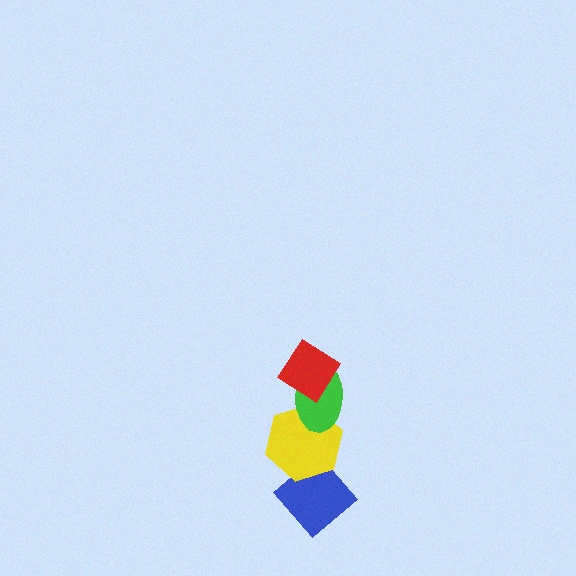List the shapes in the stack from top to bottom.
From top to bottom: the red diamond, the green ellipse, the yellow hexagon, the blue diamond.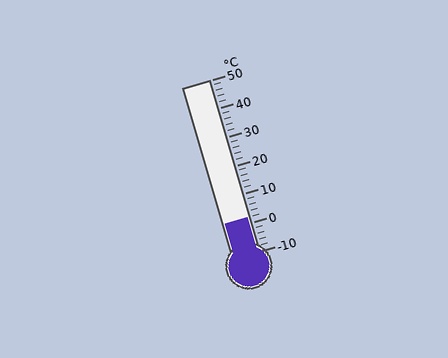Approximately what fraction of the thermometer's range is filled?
The thermometer is filled to approximately 20% of its range.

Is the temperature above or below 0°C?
The temperature is above 0°C.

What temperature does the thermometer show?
The thermometer shows approximately 2°C.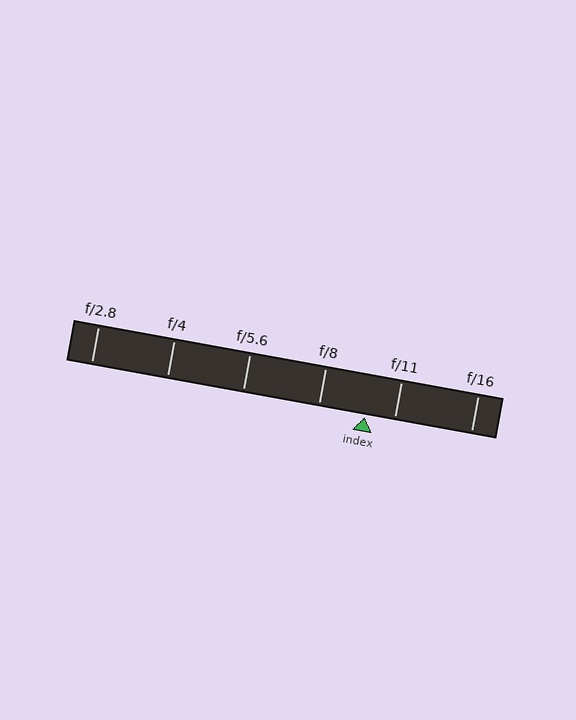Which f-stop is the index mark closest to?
The index mark is closest to f/11.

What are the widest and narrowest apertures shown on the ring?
The widest aperture shown is f/2.8 and the narrowest is f/16.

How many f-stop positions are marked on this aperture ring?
There are 6 f-stop positions marked.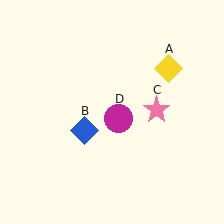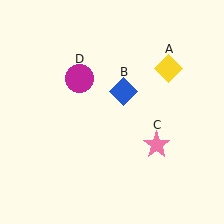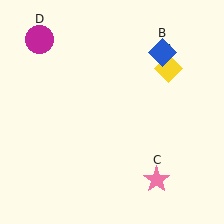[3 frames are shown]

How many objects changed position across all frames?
3 objects changed position: blue diamond (object B), pink star (object C), magenta circle (object D).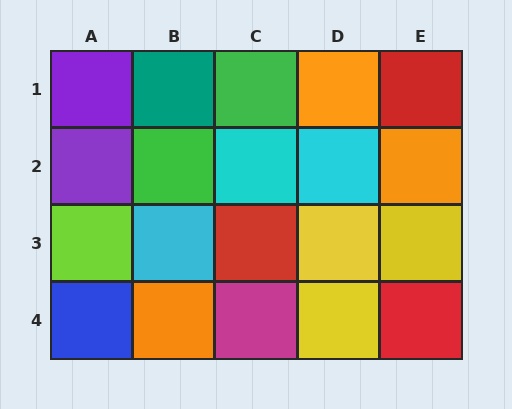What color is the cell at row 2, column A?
Purple.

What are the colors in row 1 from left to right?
Purple, teal, green, orange, red.